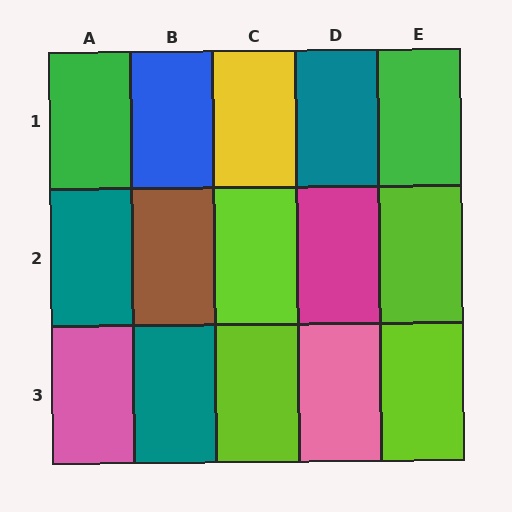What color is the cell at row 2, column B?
Brown.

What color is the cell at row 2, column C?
Lime.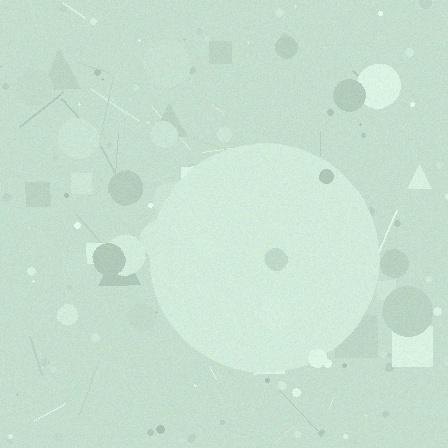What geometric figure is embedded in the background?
A circle is embedded in the background.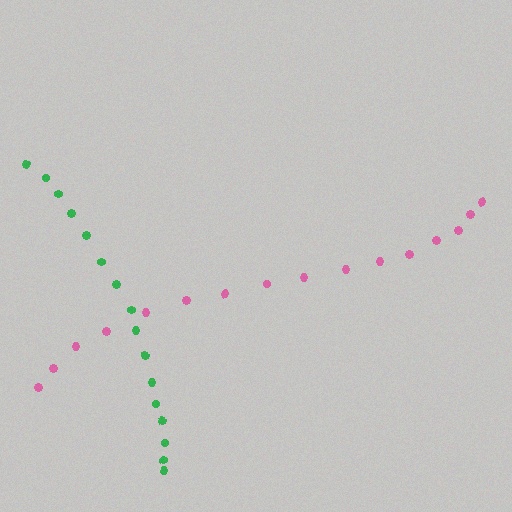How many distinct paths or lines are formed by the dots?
There are 2 distinct paths.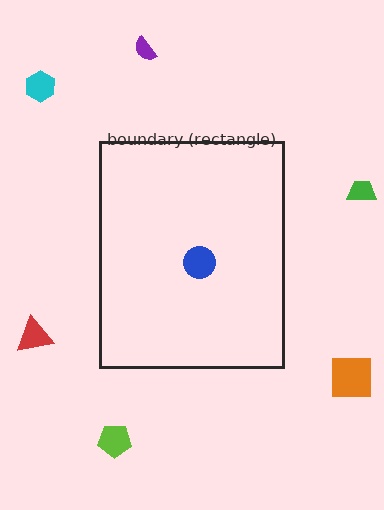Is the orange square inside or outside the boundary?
Outside.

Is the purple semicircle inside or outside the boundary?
Outside.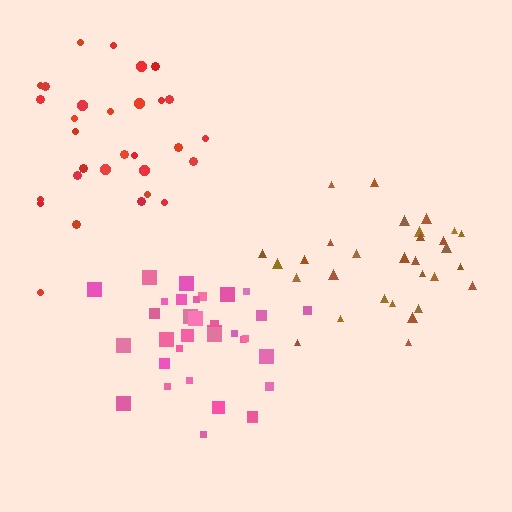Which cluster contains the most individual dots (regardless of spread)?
Pink (35).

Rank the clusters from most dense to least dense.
pink, red, brown.